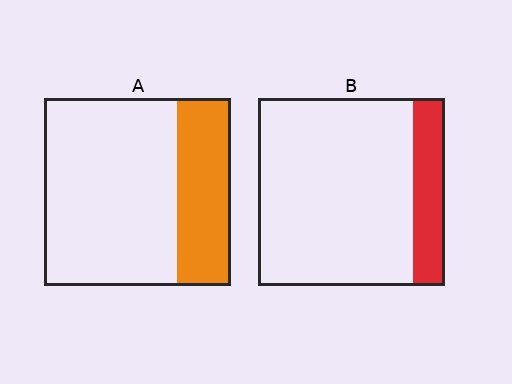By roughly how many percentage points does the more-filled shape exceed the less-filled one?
By roughly 10 percentage points (A over B).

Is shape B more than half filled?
No.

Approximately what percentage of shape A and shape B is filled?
A is approximately 30% and B is approximately 15%.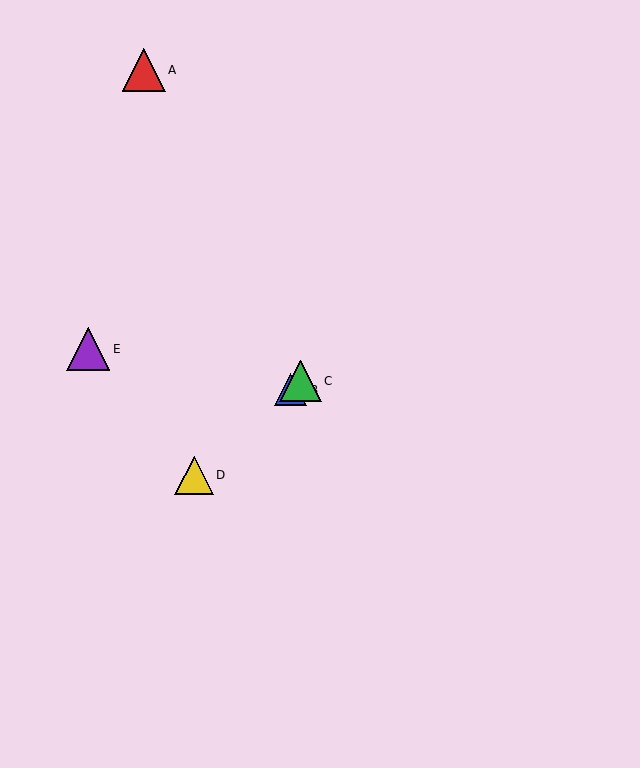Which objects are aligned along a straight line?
Objects B, C, D are aligned along a straight line.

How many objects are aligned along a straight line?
3 objects (B, C, D) are aligned along a straight line.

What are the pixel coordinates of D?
Object D is at (194, 475).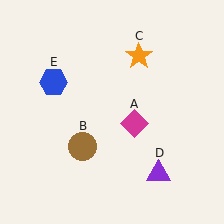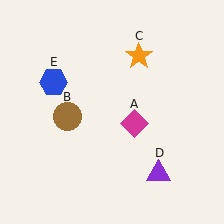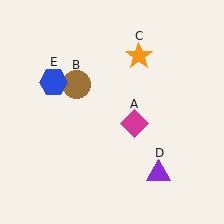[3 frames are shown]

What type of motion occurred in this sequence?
The brown circle (object B) rotated clockwise around the center of the scene.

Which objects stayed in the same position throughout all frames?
Magenta diamond (object A) and orange star (object C) and purple triangle (object D) and blue hexagon (object E) remained stationary.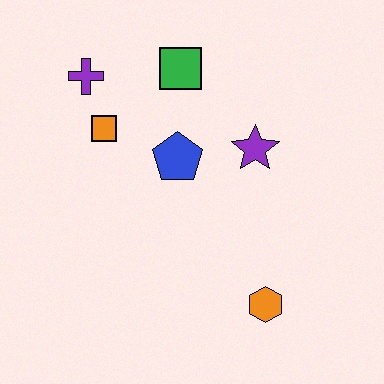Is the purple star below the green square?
Yes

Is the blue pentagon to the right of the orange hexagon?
No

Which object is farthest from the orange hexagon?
The purple cross is farthest from the orange hexagon.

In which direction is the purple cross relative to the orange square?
The purple cross is above the orange square.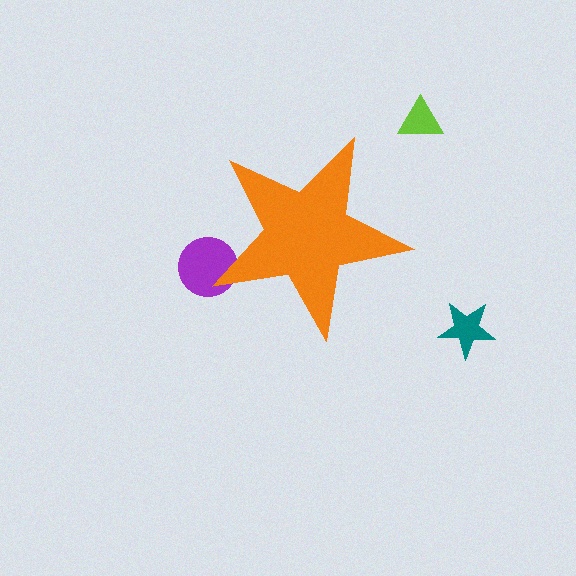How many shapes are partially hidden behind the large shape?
1 shape is partially hidden.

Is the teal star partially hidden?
No, the teal star is fully visible.